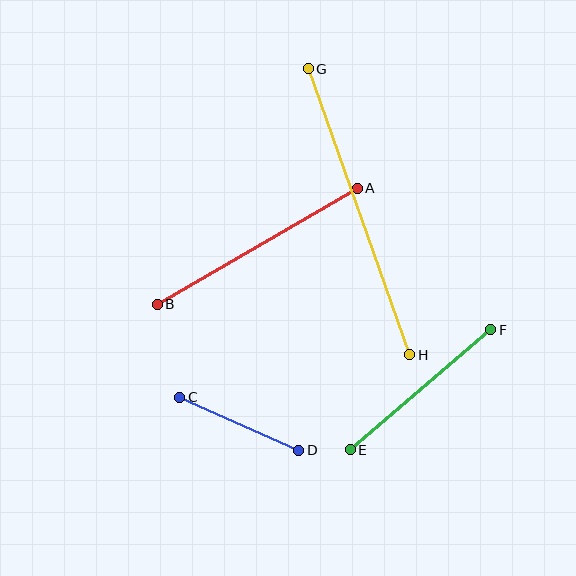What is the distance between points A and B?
The distance is approximately 231 pixels.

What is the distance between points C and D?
The distance is approximately 130 pixels.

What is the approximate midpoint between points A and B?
The midpoint is at approximately (257, 246) pixels.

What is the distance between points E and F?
The distance is approximately 185 pixels.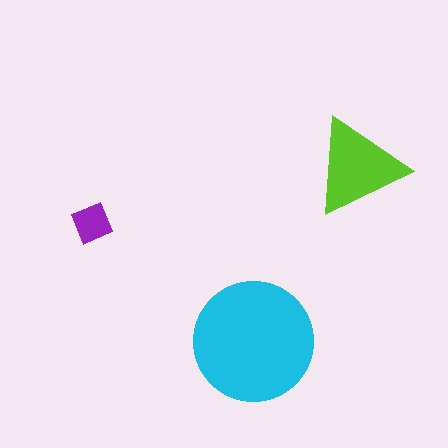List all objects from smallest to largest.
The purple diamond, the lime triangle, the cyan circle.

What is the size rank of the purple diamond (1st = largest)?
3rd.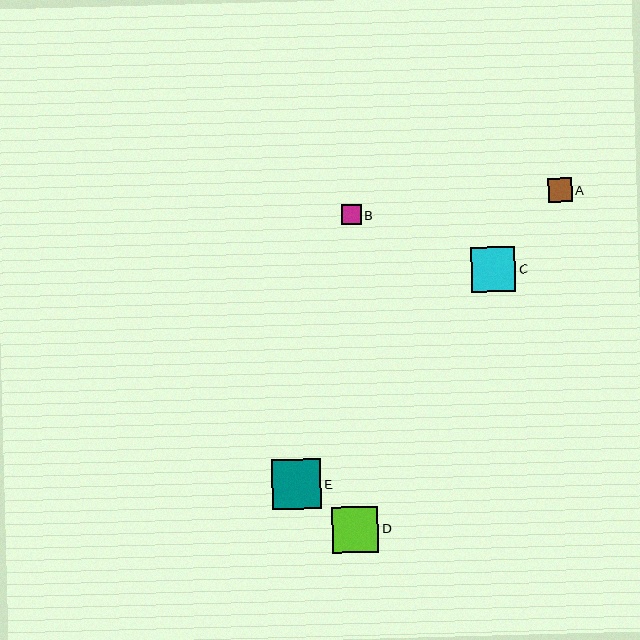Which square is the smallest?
Square B is the smallest with a size of approximately 20 pixels.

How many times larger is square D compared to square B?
Square D is approximately 2.4 times the size of square B.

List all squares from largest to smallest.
From largest to smallest: E, D, C, A, B.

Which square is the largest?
Square E is the largest with a size of approximately 50 pixels.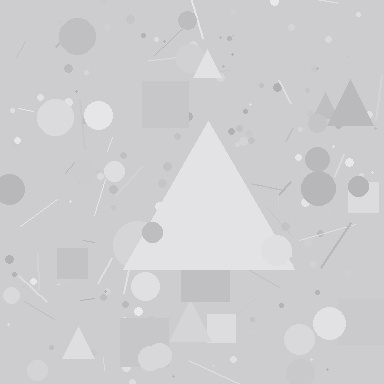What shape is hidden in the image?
A triangle is hidden in the image.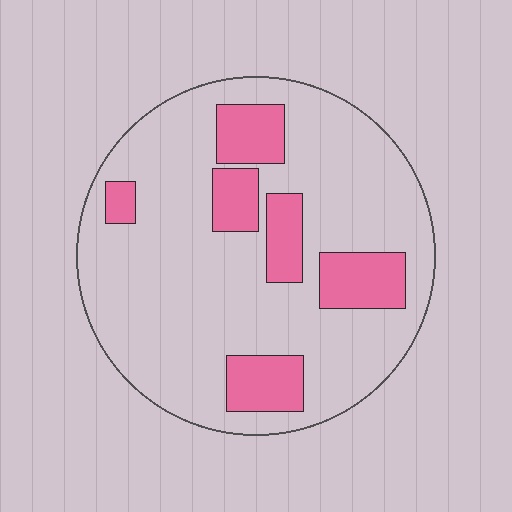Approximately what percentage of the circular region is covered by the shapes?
Approximately 20%.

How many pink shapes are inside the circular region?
6.